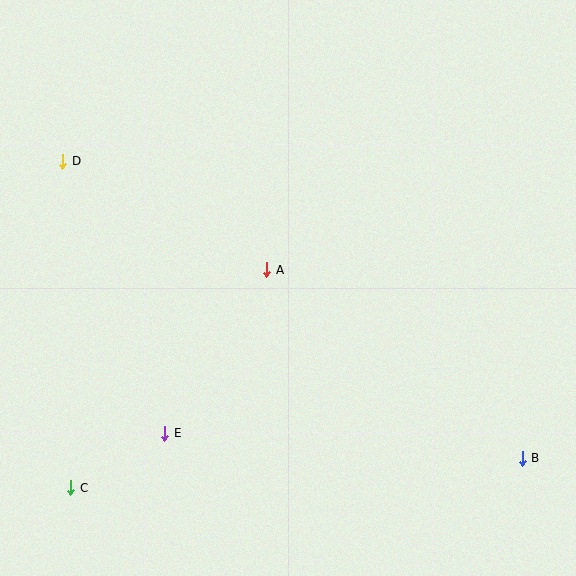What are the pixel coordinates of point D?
Point D is at (63, 161).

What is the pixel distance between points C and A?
The distance between C and A is 293 pixels.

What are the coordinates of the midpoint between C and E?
The midpoint between C and E is at (118, 461).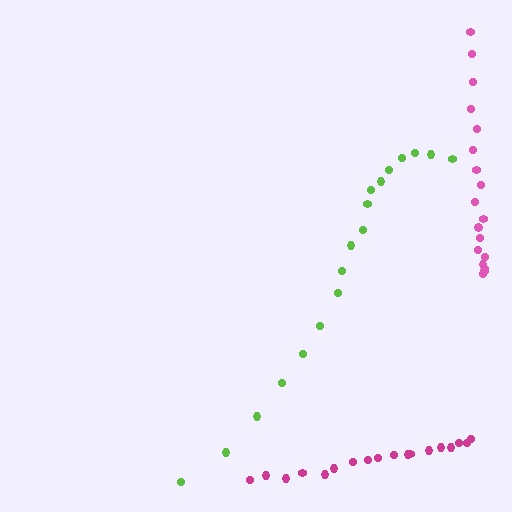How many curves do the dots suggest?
There are 3 distinct paths.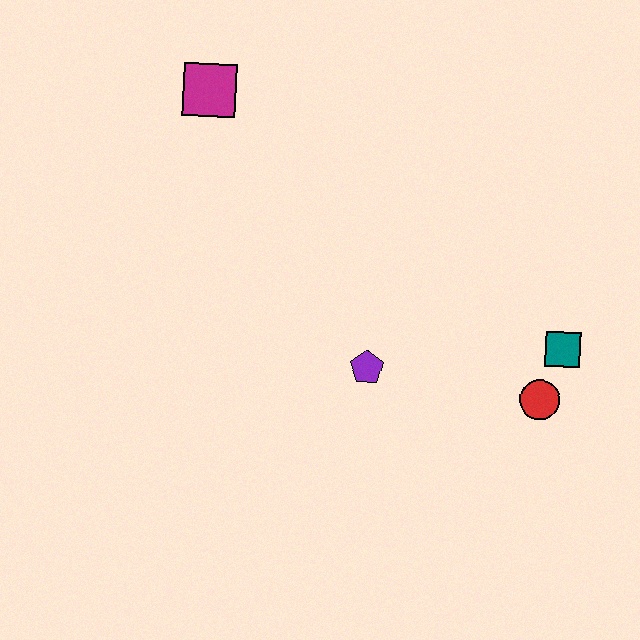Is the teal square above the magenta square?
No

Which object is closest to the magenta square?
The purple pentagon is closest to the magenta square.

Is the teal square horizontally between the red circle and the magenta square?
No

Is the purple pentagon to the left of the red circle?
Yes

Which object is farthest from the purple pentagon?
The magenta square is farthest from the purple pentagon.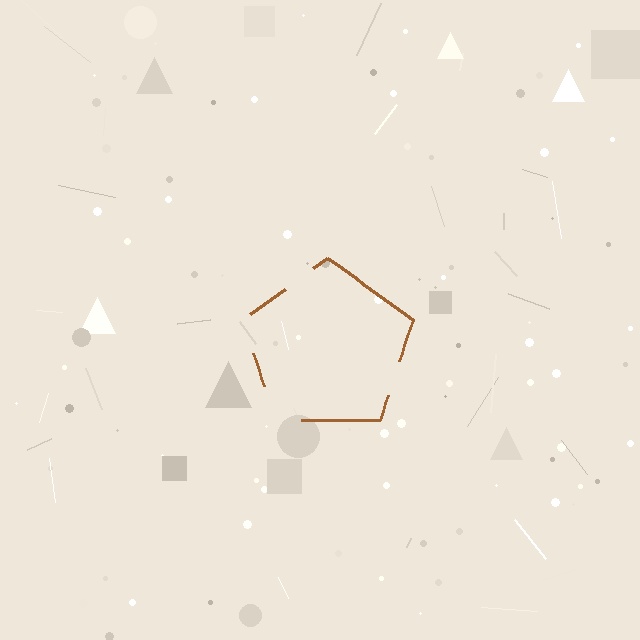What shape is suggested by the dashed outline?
The dashed outline suggests a pentagon.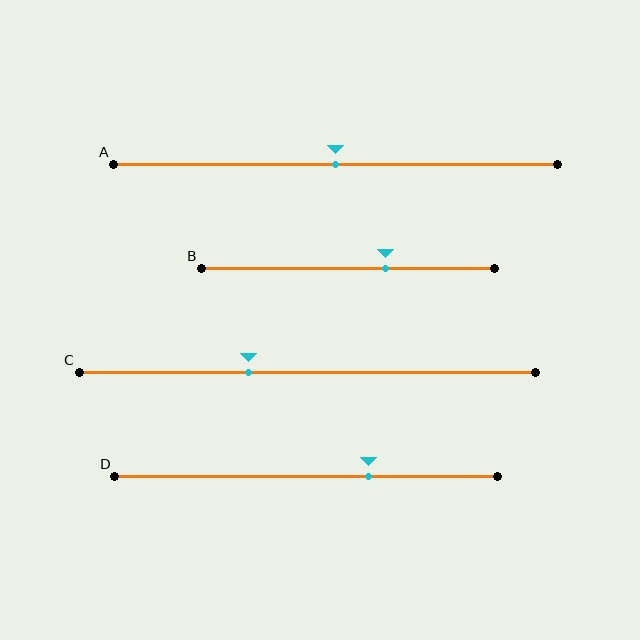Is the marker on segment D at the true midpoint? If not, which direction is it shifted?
No, the marker on segment D is shifted to the right by about 16% of the segment length.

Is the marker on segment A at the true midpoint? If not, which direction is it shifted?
Yes, the marker on segment A is at the true midpoint.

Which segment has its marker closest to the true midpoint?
Segment A has its marker closest to the true midpoint.